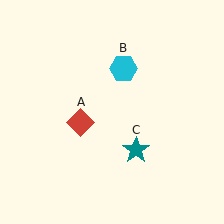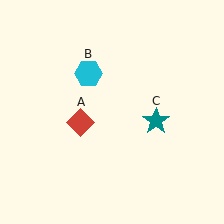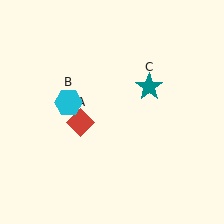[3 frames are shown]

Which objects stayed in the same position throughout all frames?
Red diamond (object A) remained stationary.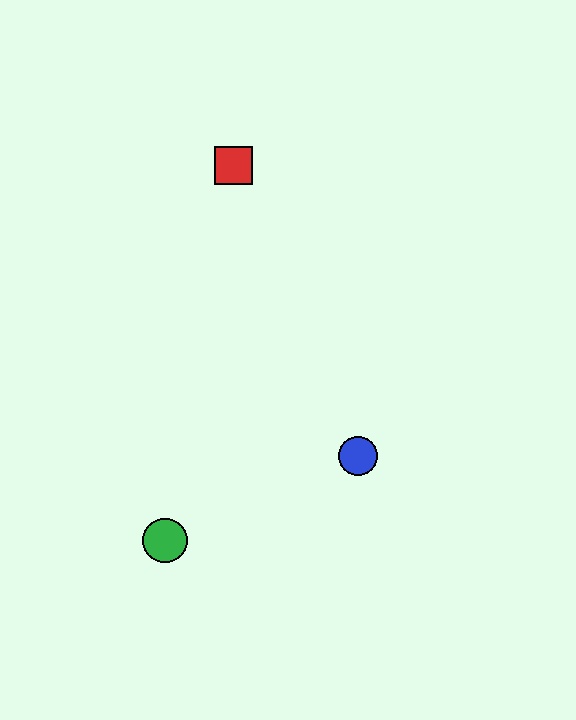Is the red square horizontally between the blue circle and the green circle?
Yes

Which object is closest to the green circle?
The blue circle is closest to the green circle.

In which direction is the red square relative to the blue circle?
The red square is above the blue circle.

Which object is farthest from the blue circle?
The red square is farthest from the blue circle.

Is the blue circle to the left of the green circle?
No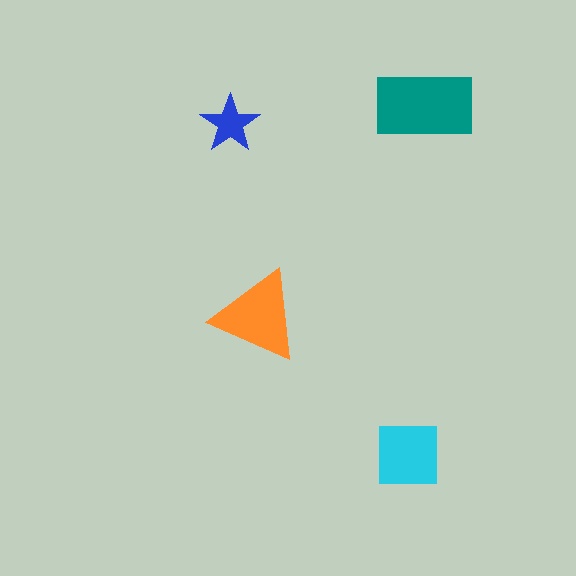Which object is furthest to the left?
The blue star is leftmost.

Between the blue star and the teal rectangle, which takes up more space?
The teal rectangle.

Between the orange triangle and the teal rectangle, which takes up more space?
The teal rectangle.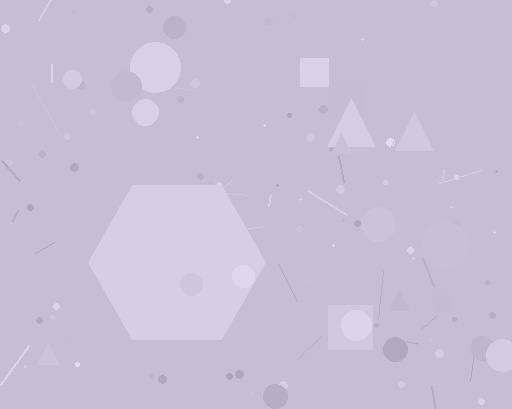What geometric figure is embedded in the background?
A hexagon is embedded in the background.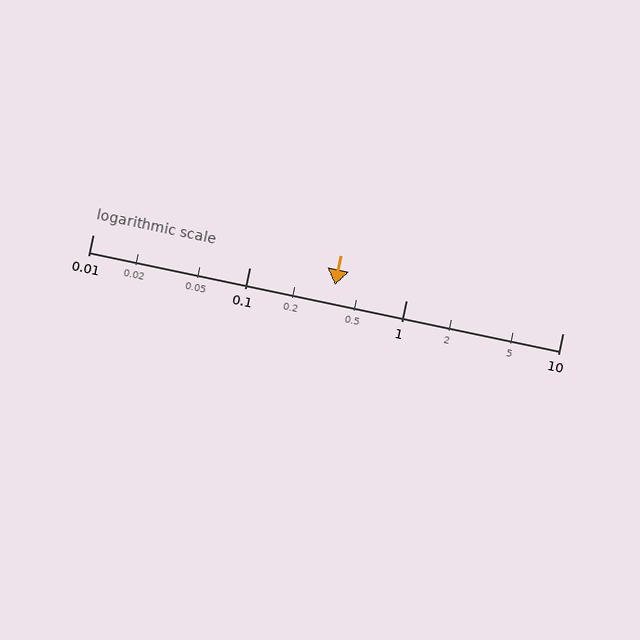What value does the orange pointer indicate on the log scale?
The pointer indicates approximately 0.35.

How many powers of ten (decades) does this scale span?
The scale spans 3 decades, from 0.01 to 10.